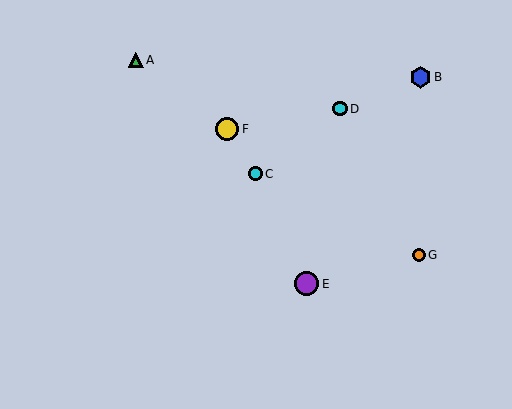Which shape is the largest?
The purple circle (labeled E) is the largest.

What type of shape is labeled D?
Shape D is a cyan circle.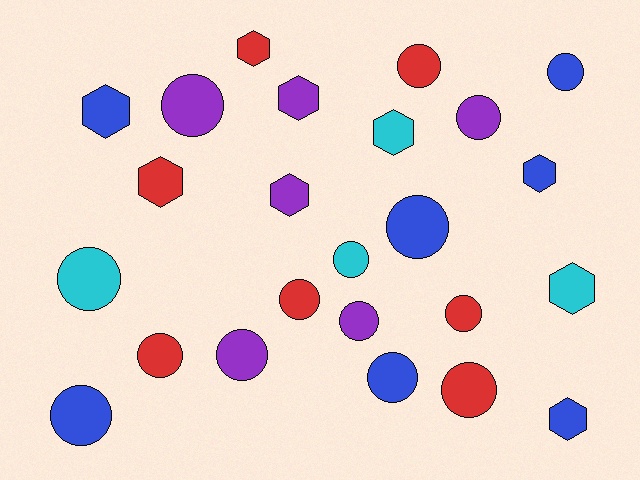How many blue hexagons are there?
There are 3 blue hexagons.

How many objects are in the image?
There are 24 objects.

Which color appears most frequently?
Red, with 7 objects.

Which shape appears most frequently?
Circle, with 15 objects.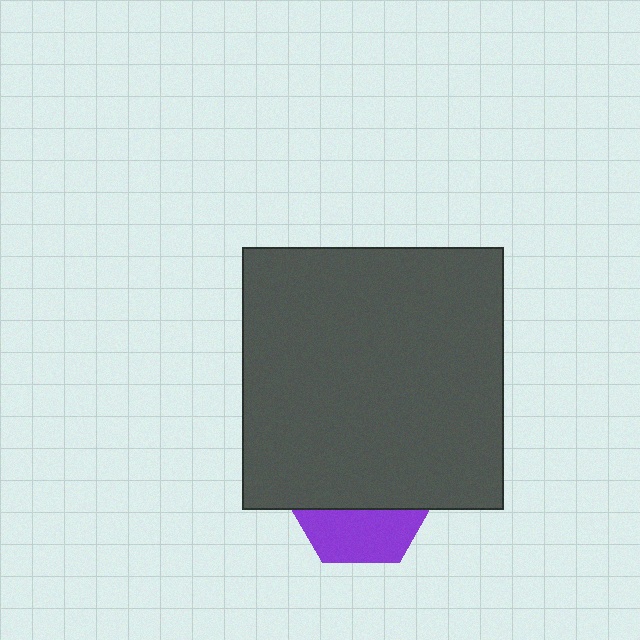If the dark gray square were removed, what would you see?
You would see the complete purple hexagon.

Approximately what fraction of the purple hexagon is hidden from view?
Roughly 63% of the purple hexagon is hidden behind the dark gray square.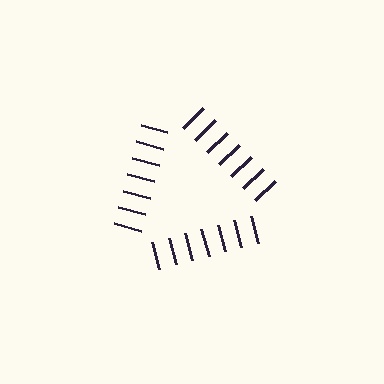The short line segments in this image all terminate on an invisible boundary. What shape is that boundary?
An illusory triangle — the line segments terminate on its edges but no continuous stroke is drawn.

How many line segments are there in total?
21 — 7 along each of the 3 edges.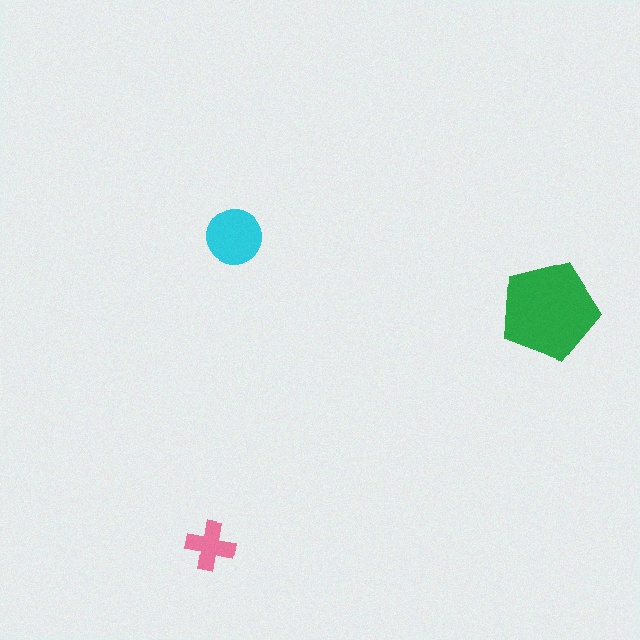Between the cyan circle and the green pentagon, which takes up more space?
The green pentagon.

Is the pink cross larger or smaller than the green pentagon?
Smaller.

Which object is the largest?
The green pentagon.